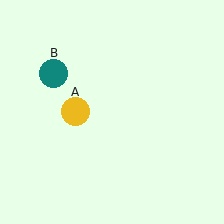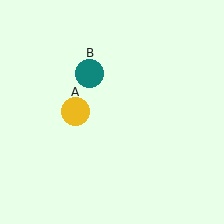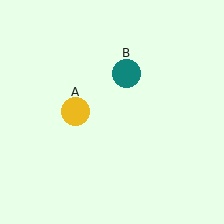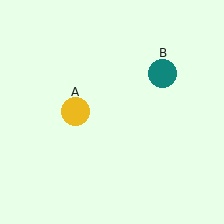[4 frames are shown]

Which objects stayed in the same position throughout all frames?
Yellow circle (object A) remained stationary.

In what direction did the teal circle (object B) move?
The teal circle (object B) moved right.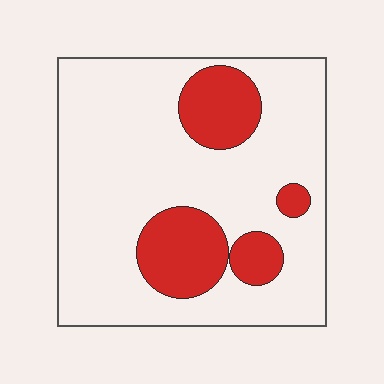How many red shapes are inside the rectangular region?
4.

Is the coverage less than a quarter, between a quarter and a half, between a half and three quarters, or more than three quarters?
Less than a quarter.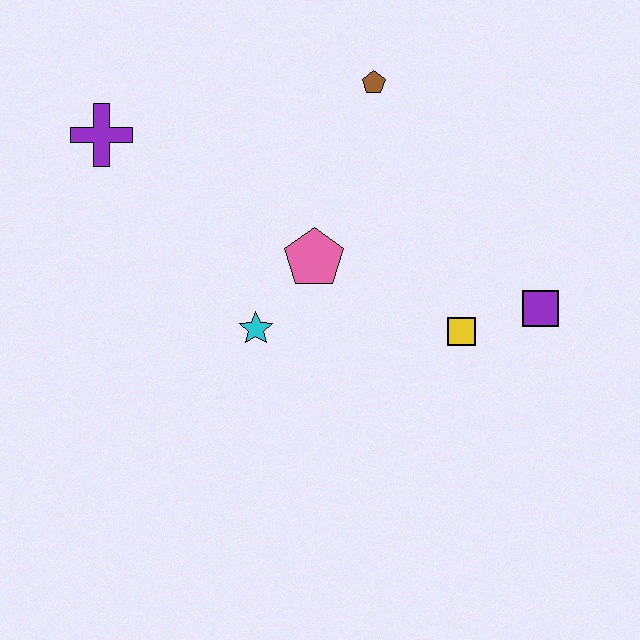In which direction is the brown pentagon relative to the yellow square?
The brown pentagon is above the yellow square.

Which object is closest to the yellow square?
The purple square is closest to the yellow square.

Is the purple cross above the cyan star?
Yes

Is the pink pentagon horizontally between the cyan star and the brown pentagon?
Yes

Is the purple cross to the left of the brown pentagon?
Yes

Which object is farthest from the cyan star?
The purple square is farthest from the cyan star.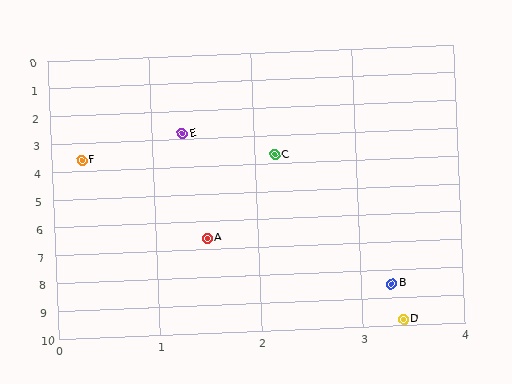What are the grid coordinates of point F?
Point F is at approximately (0.3, 3.6).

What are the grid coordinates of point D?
Point D is at approximately (3.4, 9.8).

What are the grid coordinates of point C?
Point C is at approximately (2.2, 3.7).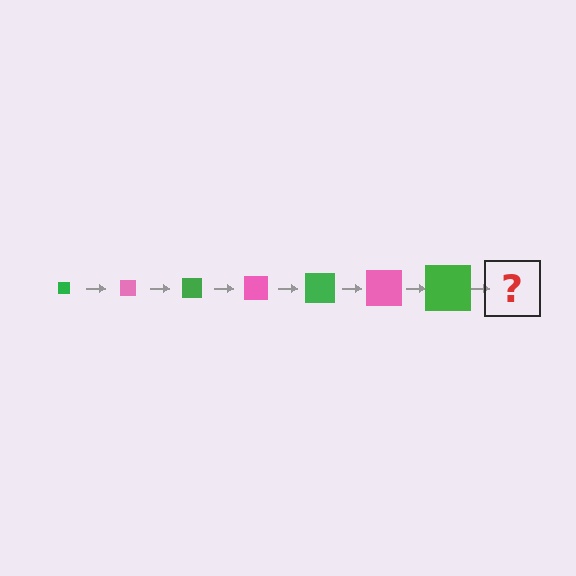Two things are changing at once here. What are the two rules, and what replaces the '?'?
The two rules are that the square grows larger each step and the color cycles through green and pink. The '?' should be a pink square, larger than the previous one.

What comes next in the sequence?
The next element should be a pink square, larger than the previous one.